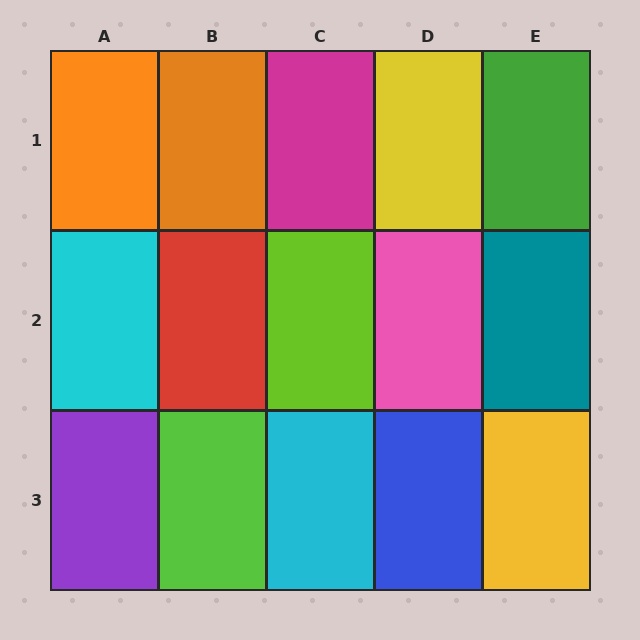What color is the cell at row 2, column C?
Lime.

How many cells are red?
1 cell is red.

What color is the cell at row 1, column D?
Yellow.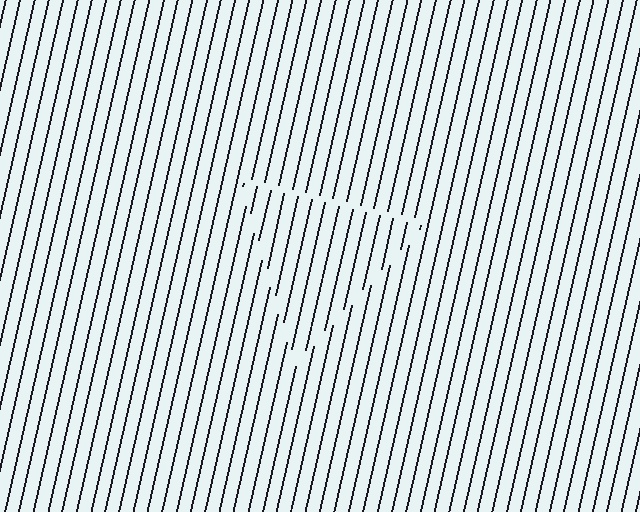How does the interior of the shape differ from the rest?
The interior of the shape contains the same grating, shifted by half a period — the contour is defined by the phase discontinuity where line-ends from the inner and outer gratings abut.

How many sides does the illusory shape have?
3 sides — the line-ends trace a triangle.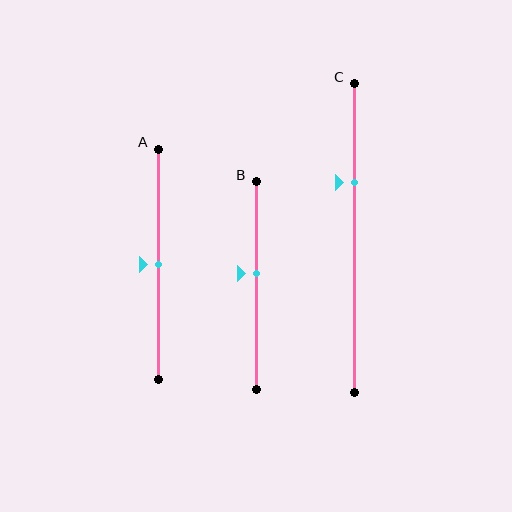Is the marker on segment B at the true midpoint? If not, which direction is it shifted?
No, the marker on segment B is shifted upward by about 6% of the segment length.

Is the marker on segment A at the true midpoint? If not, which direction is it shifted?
Yes, the marker on segment A is at the true midpoint.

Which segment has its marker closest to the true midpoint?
Segment A has its marker closest to the true midpoint.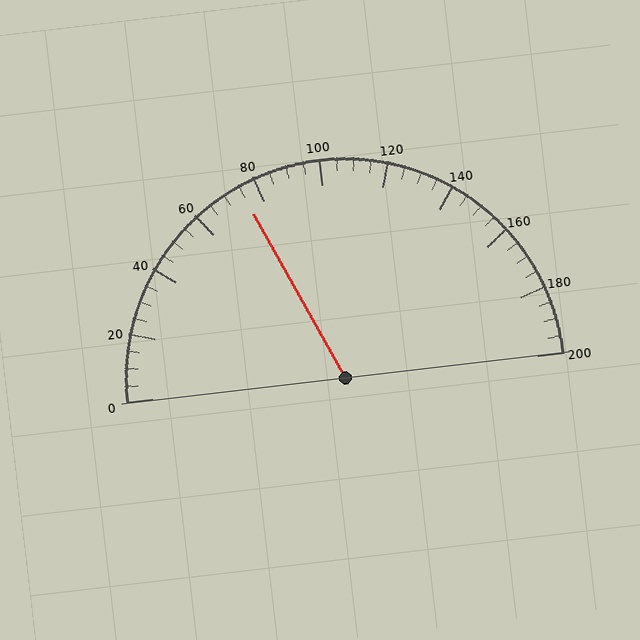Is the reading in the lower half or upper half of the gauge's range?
The reading is in the lower half of the range (0 to 200).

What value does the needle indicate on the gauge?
The needle indicates approximately 75.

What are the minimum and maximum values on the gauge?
The gauge ranges from 0 to 200.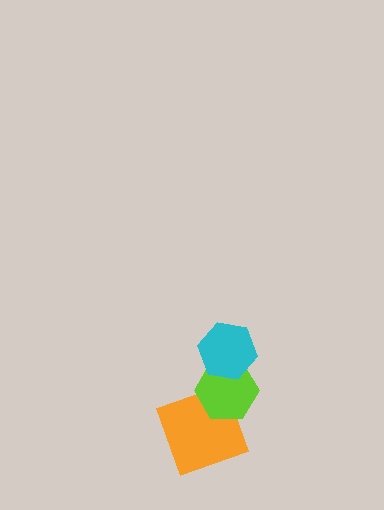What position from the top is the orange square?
The orange square is 3rd from the top.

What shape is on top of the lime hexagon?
The cyan hexagon is on top of the lime hexagon.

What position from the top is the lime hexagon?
The lime hexagon is 2nd from the top.